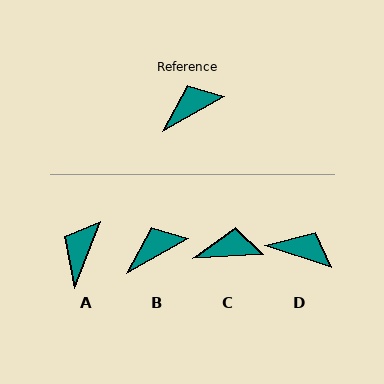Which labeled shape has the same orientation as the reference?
B.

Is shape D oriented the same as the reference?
No, it is off by about 48 degrees.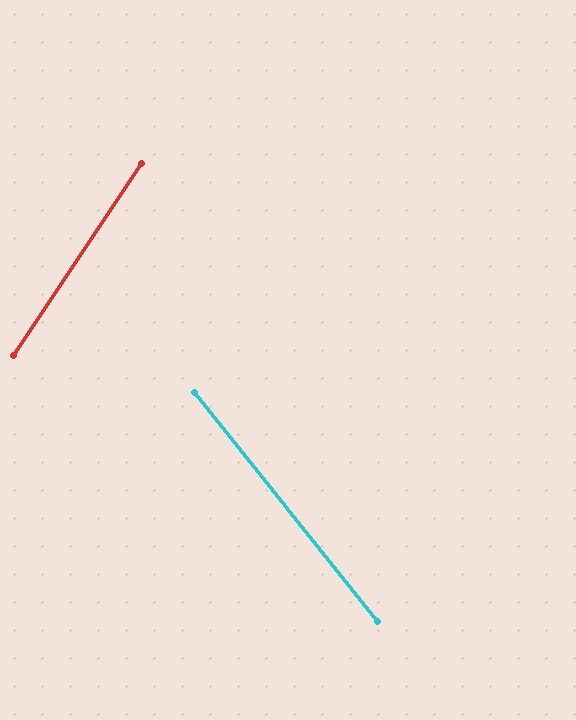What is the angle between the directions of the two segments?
Approximately 73 degrees.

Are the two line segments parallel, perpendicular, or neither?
Neither parallel nor perpendicular — they differ by about 73°.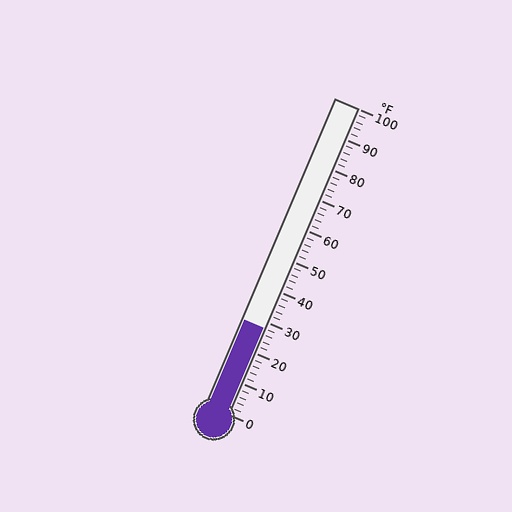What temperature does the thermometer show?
The thermometer shows approximately 28°F.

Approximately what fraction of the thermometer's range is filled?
The thermometer is filled to approximately 30% of its range.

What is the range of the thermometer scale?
The thermometer scale ranges from 0°F to 100°F.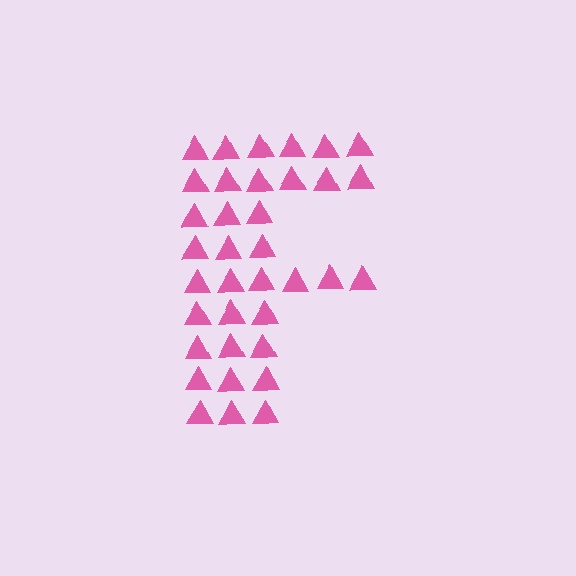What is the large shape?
The large shape is the letter F.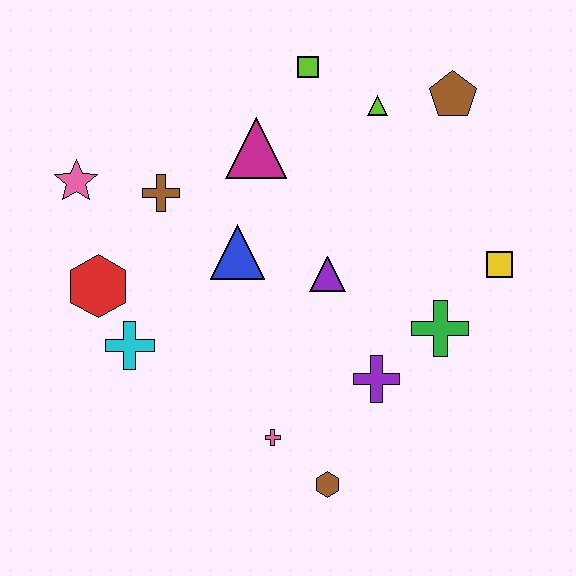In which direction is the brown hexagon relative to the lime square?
The brown hexagon is below the lime square.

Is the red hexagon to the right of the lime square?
No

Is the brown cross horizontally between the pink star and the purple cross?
Yes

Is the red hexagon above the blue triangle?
No